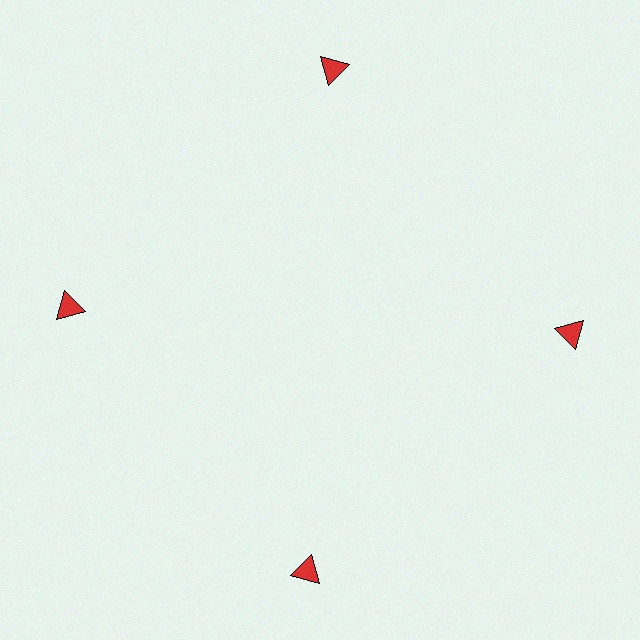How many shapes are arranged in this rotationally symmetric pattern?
There are 4 shapes, arranged in 4 groups of 1.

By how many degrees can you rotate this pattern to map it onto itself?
The pattern maps onto itself every 90 degrees of rotation.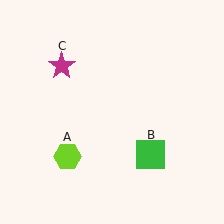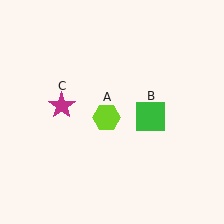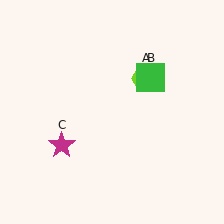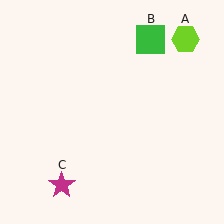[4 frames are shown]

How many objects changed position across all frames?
3 objects changed position: lime hexagon (object A), green square (object B), magenta star (object C).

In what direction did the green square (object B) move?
The green square (object B) moved up.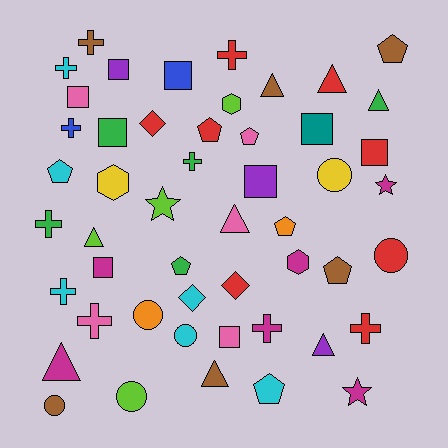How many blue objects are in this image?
There are 2 blue objects.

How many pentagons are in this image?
There are 8 pentagons.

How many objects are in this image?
There are 50 objects.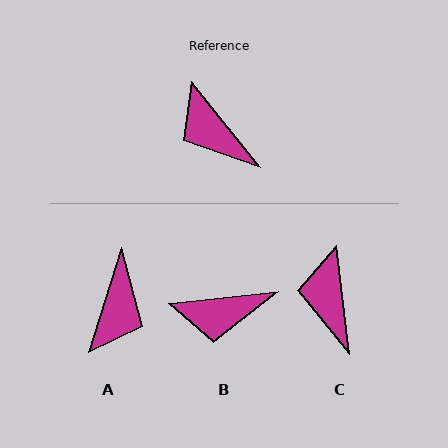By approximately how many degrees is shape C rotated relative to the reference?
Approximately 32 degrees clockwise.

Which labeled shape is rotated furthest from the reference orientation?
A, about 124 degrees away.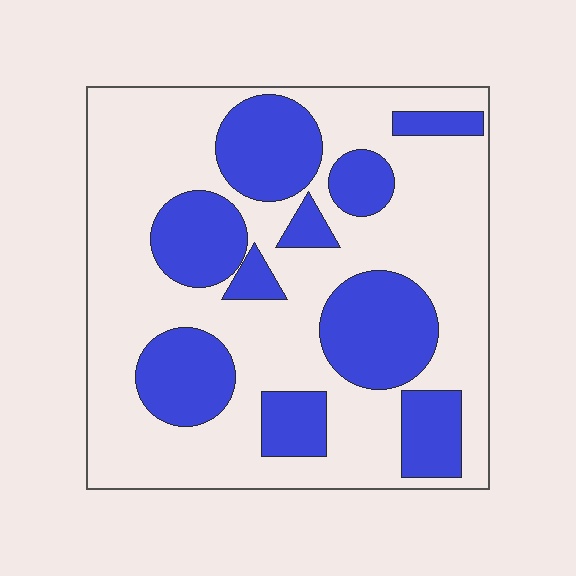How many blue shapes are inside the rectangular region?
10.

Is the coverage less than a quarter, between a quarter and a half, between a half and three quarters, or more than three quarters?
Between a quarter and a half.